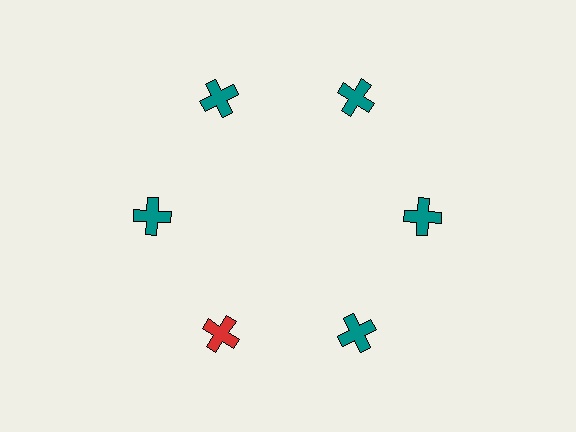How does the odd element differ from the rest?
It has a different color: red instead of teal.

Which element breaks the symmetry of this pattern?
The red cross at roughly the 7 o'clock position breaks the symmetry. All other shapes are teal crosses.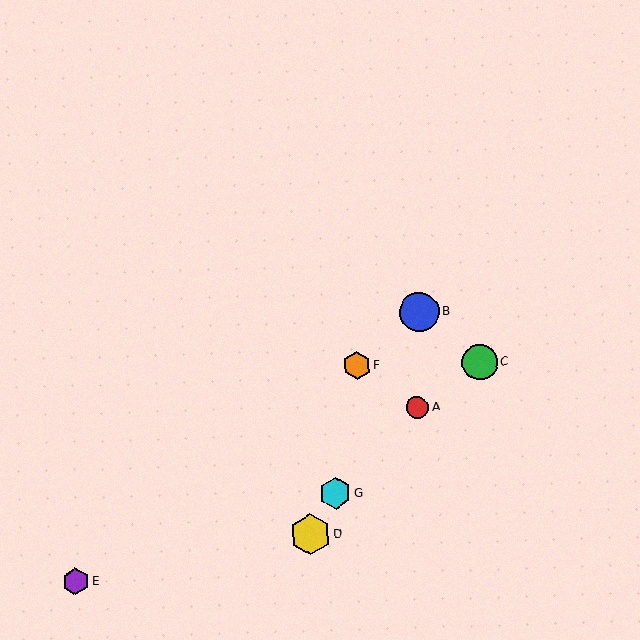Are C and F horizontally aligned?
Yes, both are at y≈362.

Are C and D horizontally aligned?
No, C is at y≈362 and D is at y≈534.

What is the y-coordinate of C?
Object C is at y≈362.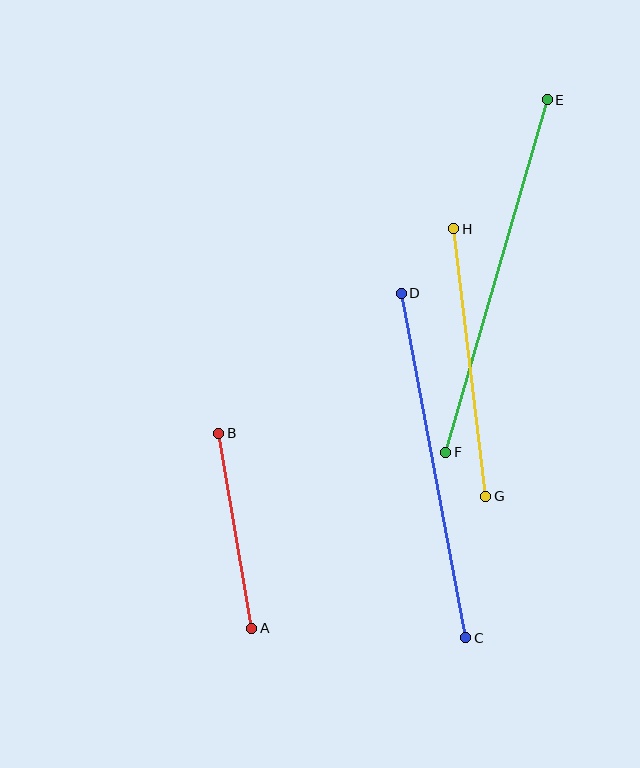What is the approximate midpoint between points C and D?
The midpoint is at approximately (433, 466) pixels.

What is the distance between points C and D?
The distance is approximately 350 pixels.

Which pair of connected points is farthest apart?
Points E and F are farthest apart.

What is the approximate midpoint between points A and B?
The midpoint is at approximately (235, 531) pixels.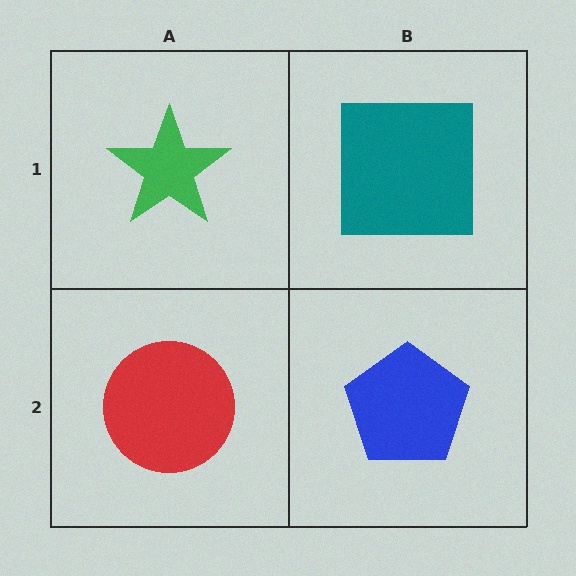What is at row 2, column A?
A red circle.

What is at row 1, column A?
A green star.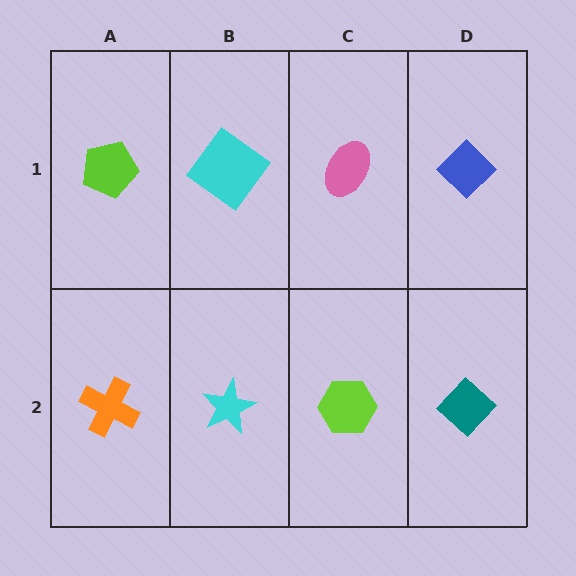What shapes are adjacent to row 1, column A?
An orange cross (row 2, column A), a cyan diamond (row 1, column B).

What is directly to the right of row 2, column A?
A cyan star.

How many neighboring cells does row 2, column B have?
3.